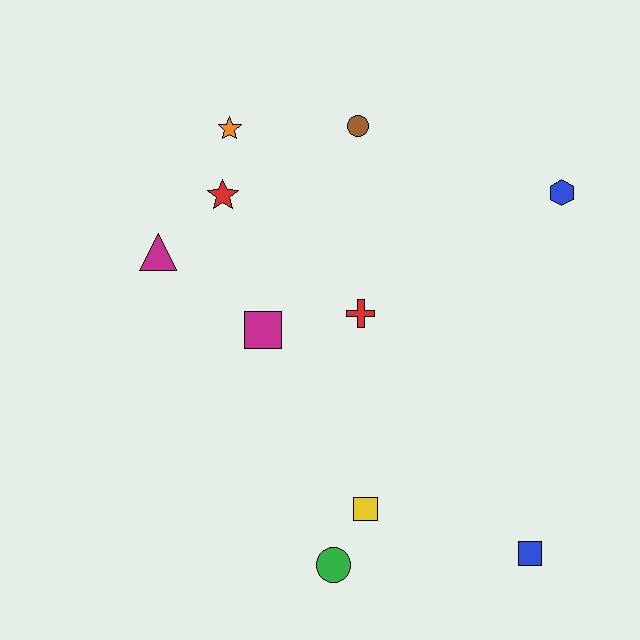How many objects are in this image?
There are 10 objects.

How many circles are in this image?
There are 2 circles.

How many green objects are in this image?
There is 1 green object.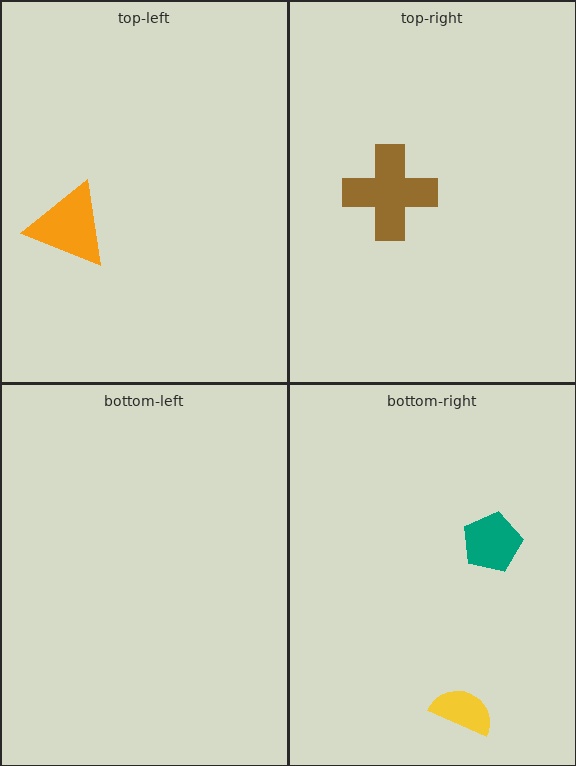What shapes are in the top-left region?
The orange triangle.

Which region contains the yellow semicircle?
The bottom-right region.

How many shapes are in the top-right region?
1.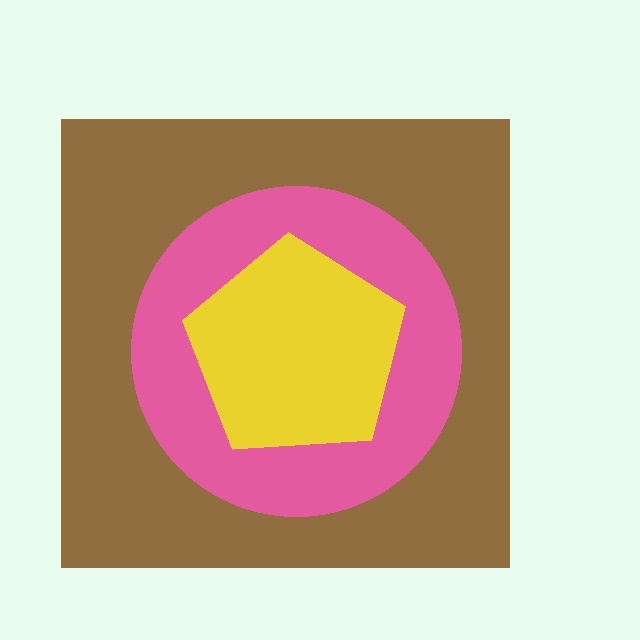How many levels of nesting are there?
3.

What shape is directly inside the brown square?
The pink circle.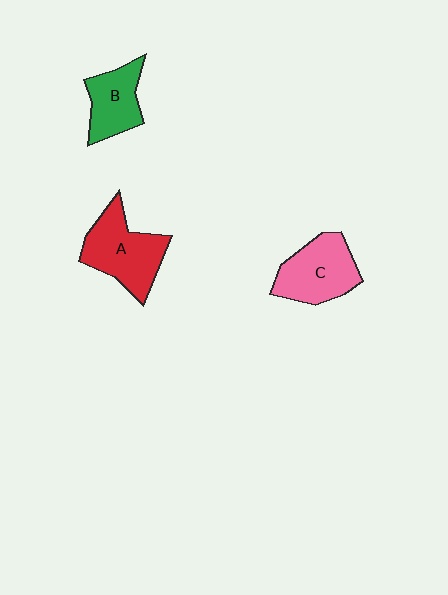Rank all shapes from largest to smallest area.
From largest to smallest: A (red), C (pink), B (green).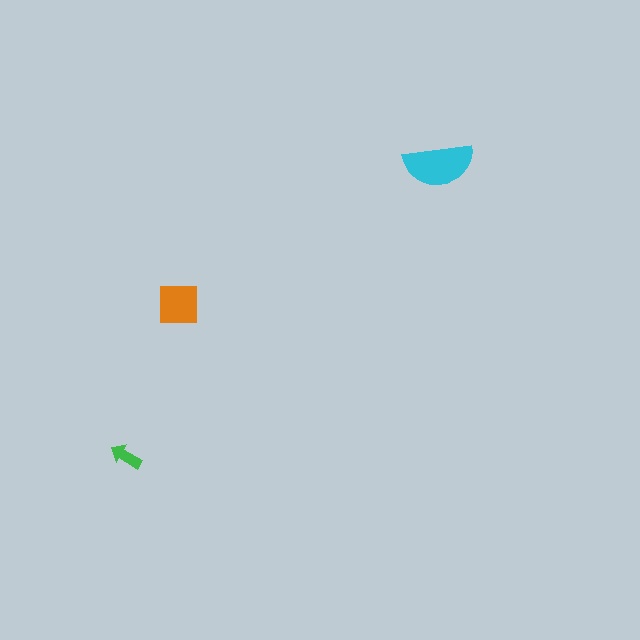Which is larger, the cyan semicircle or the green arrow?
The cyan semicircle.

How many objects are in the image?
There are 3 objects in the image.